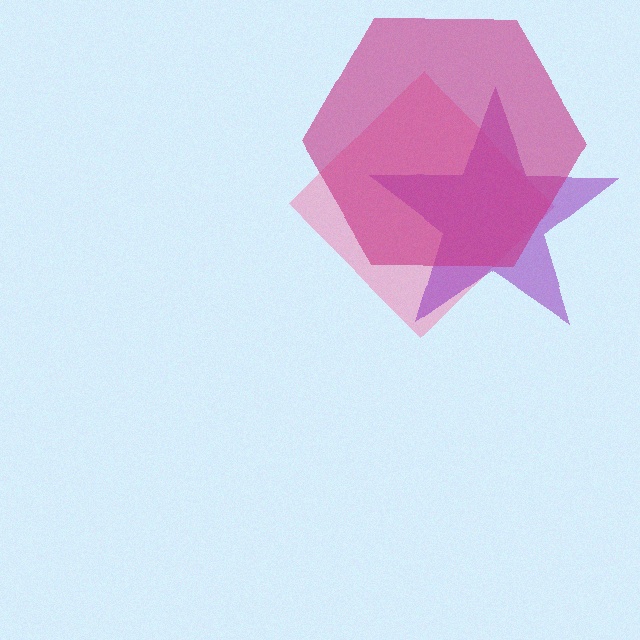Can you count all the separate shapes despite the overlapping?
Yes, there are 3 separate shapes.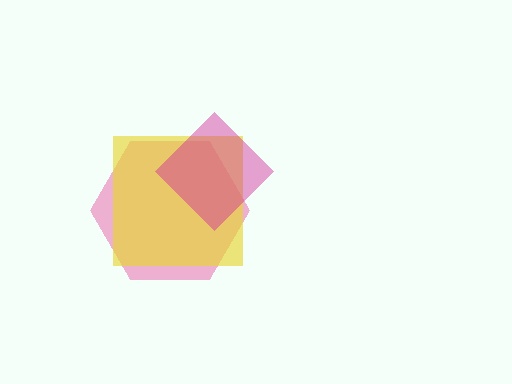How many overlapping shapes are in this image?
There are 3 overlapping shapes in the image.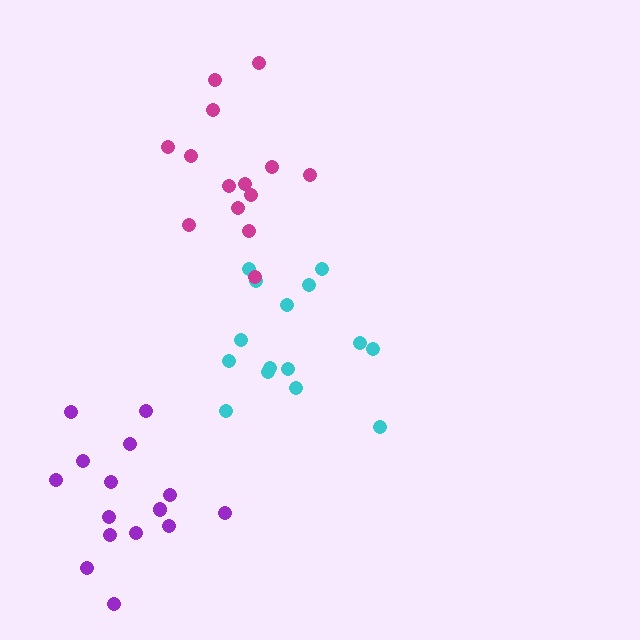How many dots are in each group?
Group 1: 15 dots, Group 2: 14 dots, Group 3: 15 dots (44 total).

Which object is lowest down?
The purple cluster is bottommost.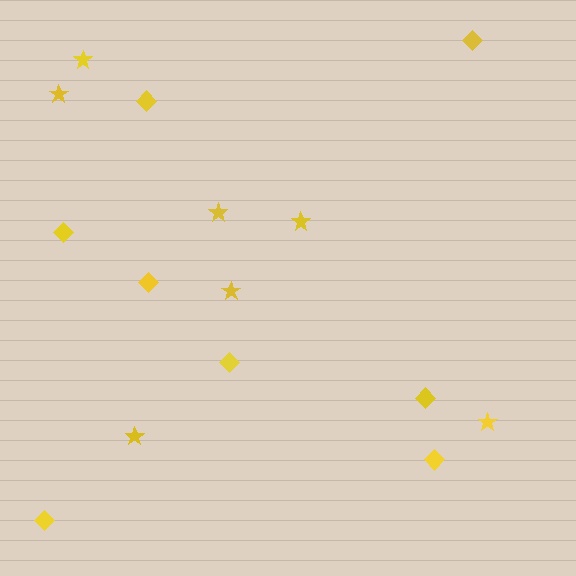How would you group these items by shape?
There are 2 groups: one group of diamonds (8) and one group of stars (7).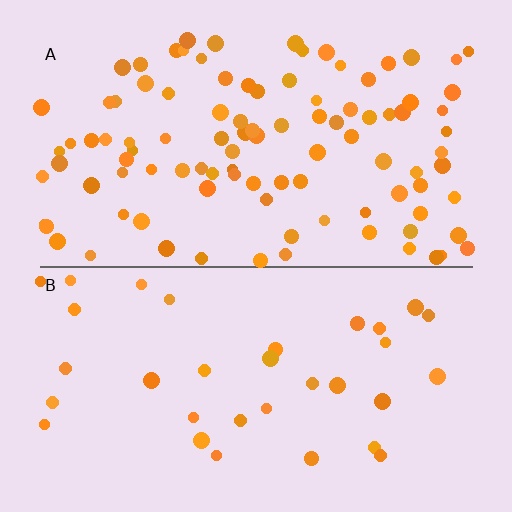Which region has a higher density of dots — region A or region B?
A (the top).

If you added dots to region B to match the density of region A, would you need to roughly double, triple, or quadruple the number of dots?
Approximately triple.